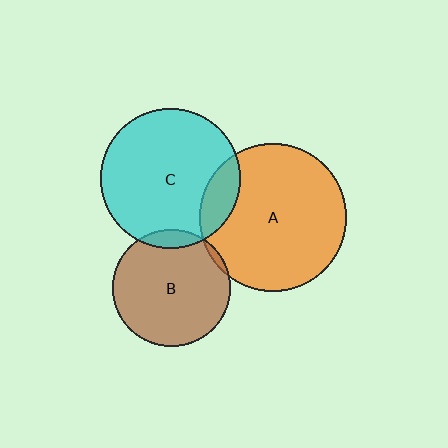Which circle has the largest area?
Circle A (orange).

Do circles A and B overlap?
Yes.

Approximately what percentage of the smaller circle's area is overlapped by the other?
Approximately 5%.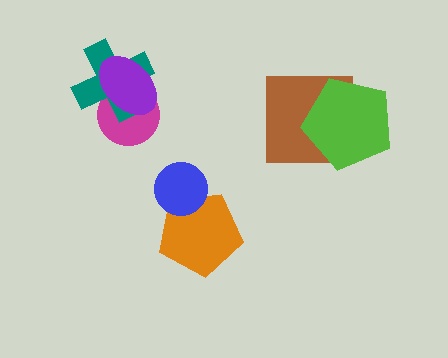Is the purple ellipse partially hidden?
No, no other shape covers it.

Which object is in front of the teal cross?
The purple ellipse is in front of the teal cross.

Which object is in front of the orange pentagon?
The blue circle is in front of the orange pentagon.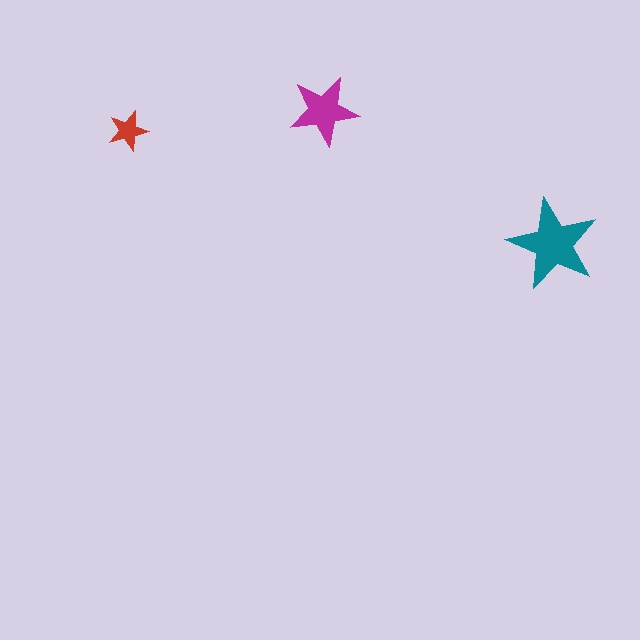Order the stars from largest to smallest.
the teal one, the magenta one, the red one.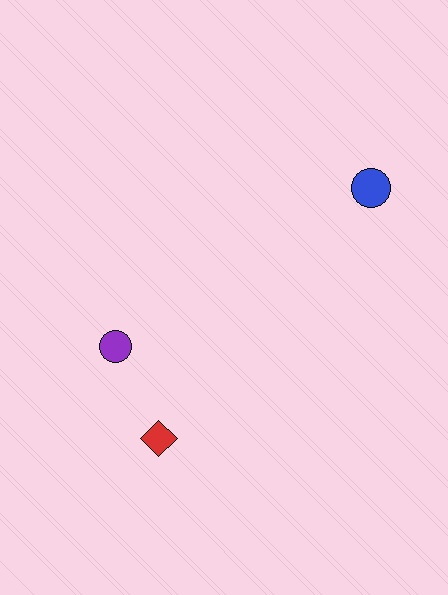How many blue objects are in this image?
There is 1 blue object.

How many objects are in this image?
There are 3 objects.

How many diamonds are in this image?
There is 1 diamond.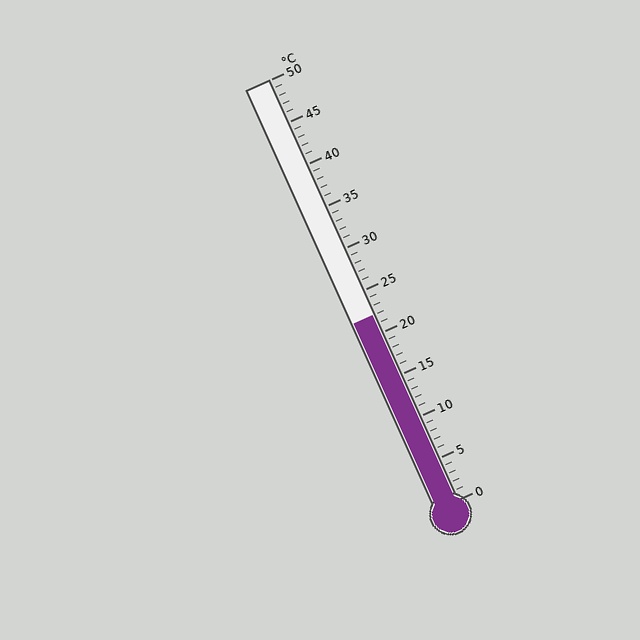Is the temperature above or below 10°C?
The temperature is above 10°C.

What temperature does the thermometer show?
The thermometer shows approximately 22°C.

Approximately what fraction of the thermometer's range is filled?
The thermometer is filled to approximately 45% of its range.